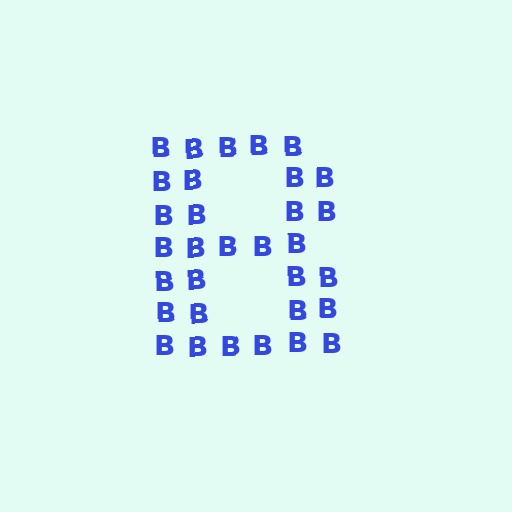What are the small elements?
The small elements are letter B's.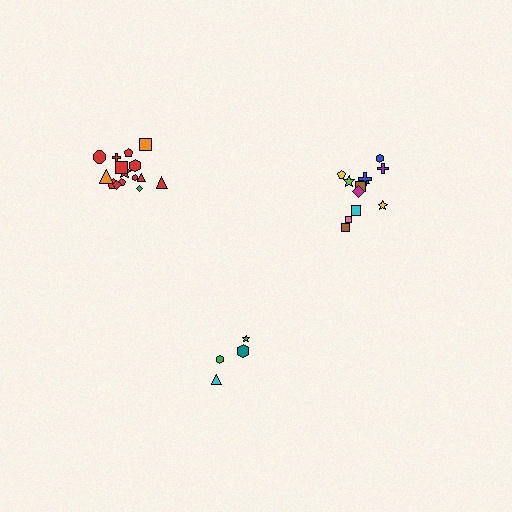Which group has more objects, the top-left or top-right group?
The top-left group.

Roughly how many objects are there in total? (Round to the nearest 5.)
Roughly 30 objects in total.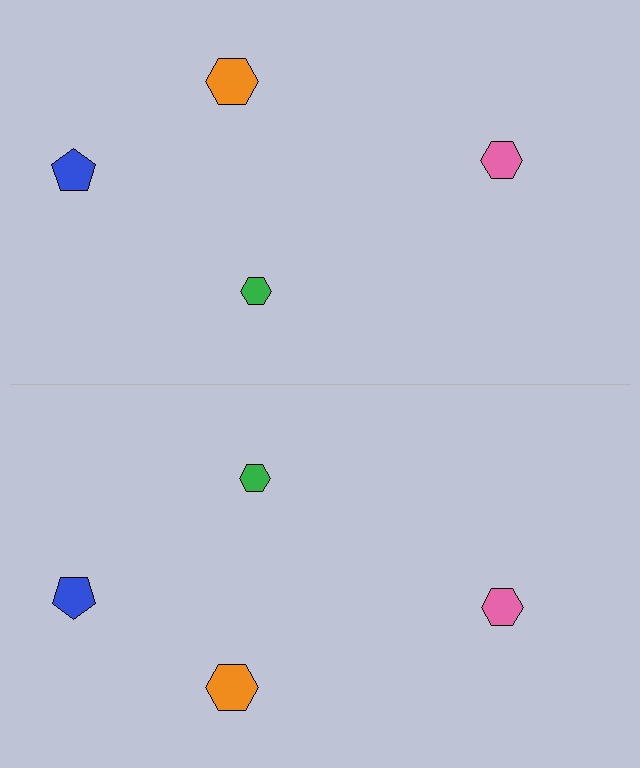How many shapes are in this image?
There are 8 shapes in this image.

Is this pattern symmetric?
Yes, this pattern has bilateral (reflection) symmetry.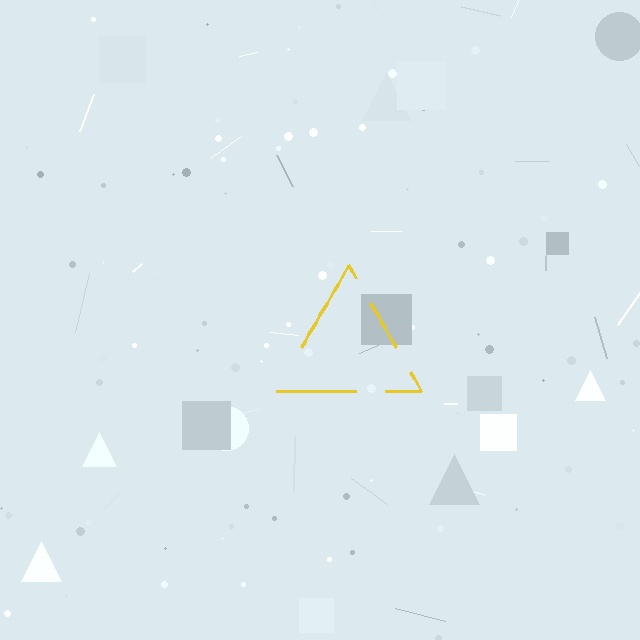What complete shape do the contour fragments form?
The contour fragments form a triangle.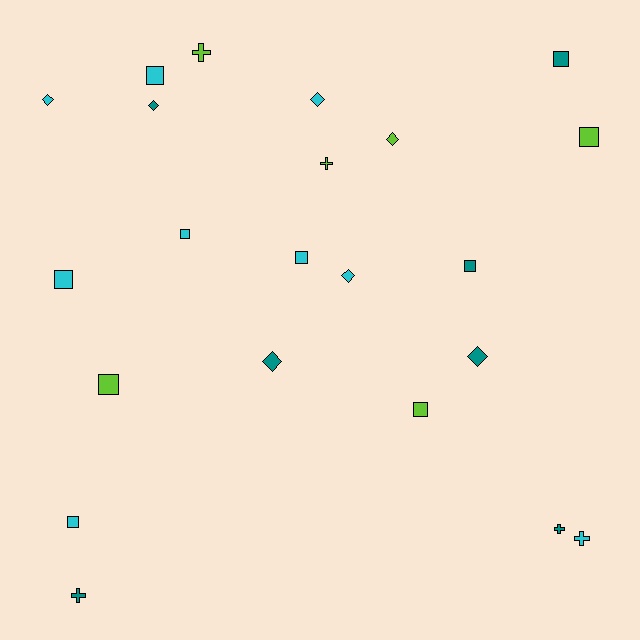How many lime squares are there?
There are 3 lime squares.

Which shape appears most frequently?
Square, with 10 objects.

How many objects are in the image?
There are 22 objects.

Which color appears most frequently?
Cyan, with 9 objects.